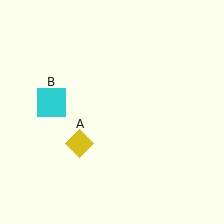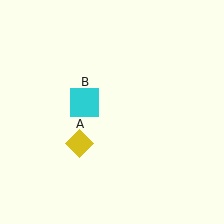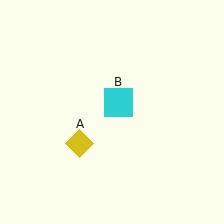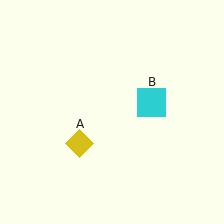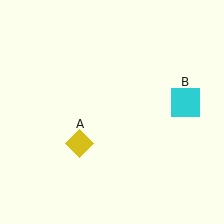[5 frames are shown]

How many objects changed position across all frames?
1 object changed position: cyan square (object B).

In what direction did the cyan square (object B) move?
The cyan square (object B) moved right.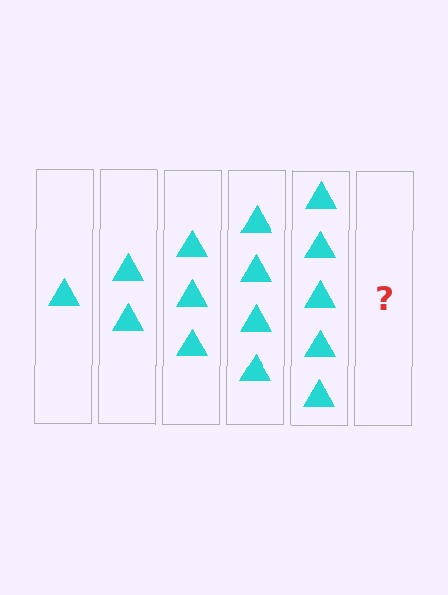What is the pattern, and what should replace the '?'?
The pattern is that each step adds one more triangle. The '?' should be 6 triangles.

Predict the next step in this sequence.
The next step is 6 triangles.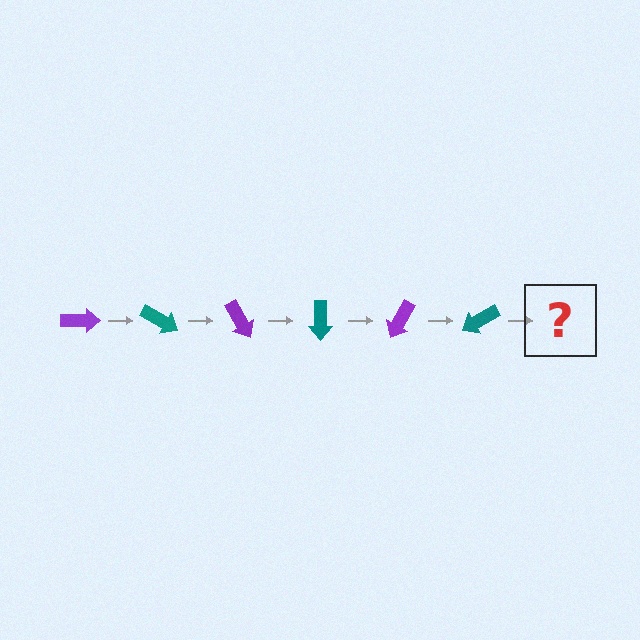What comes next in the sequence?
The next element should be a purple arrow, rotated 180 degrees from the start.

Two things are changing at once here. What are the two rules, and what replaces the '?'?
The two rules are that it rotates 30 degrees each step and the color cycles through purple and teal. The '?' should be a purple arrow, rotated 180 degrees from the start.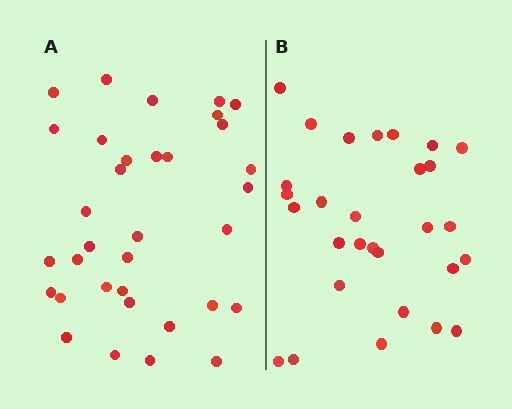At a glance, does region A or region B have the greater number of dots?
Region A (the left region) has more dots.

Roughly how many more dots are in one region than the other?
Region A has about 5 more dots than region B.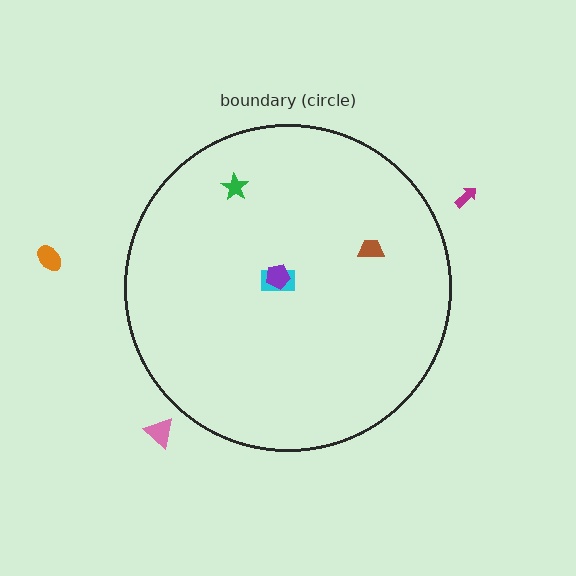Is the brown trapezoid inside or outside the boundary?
Inside.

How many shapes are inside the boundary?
4 inside, 3 outside.